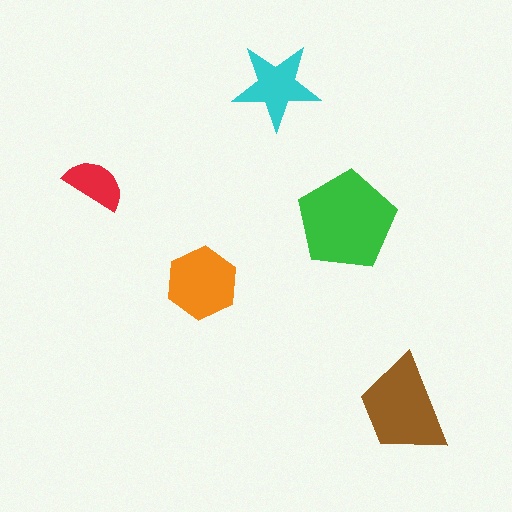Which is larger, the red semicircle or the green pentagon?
The green pentagon.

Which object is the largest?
The green pentagon.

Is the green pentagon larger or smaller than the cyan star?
Larger.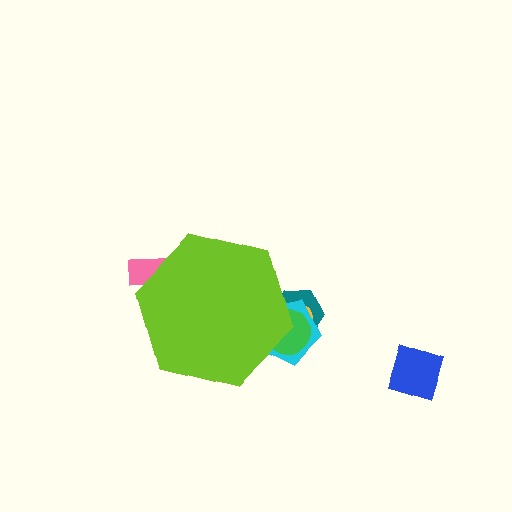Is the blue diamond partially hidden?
No, the blue diamond is fully visible.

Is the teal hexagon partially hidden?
Yes, the teal hexagon is partially hidden behind the lime hexagon.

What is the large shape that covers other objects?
A lime hexagon.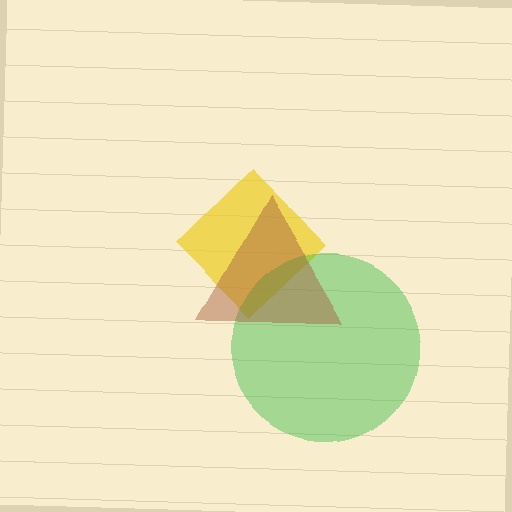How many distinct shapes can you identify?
There are 3 distinct shapes: a yellow diamond, a green circle, a brown triangle.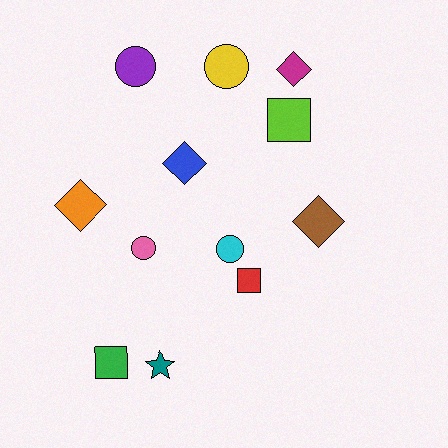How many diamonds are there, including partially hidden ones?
There are 4 diamonds.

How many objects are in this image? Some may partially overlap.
There are 12 objects.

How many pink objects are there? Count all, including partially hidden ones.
There is 1 pink object.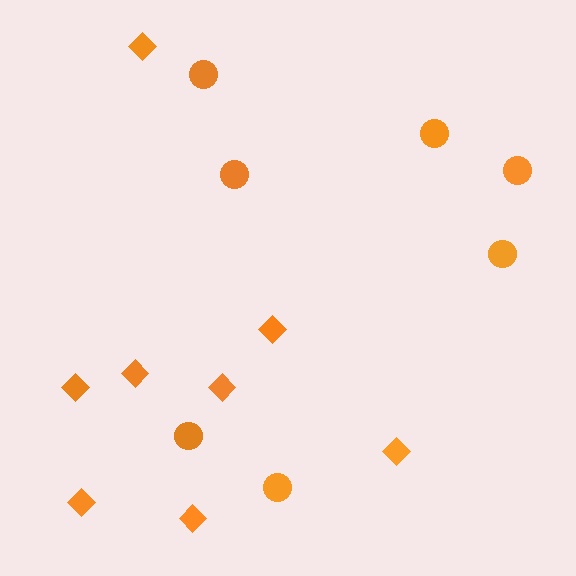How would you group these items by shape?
There are 2 groups: one group of circles (7) and one group of diamonds (8).